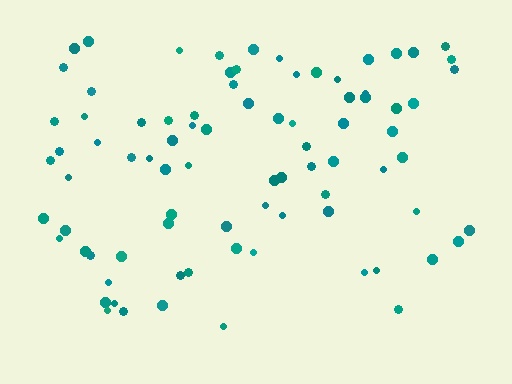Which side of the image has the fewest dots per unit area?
The bottom.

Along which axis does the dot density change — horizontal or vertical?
Vertical.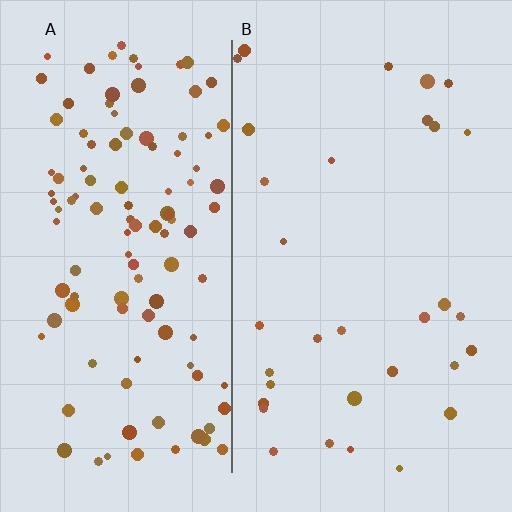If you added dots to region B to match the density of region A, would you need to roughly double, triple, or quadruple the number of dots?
Approximately quadruple.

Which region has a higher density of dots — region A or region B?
A (the left).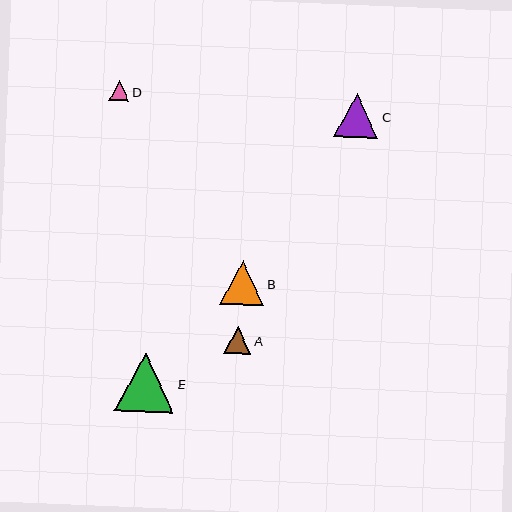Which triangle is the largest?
Triangle E is the largest with a size of approximately 59 pixels.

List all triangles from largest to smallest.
From largest to smallest: E, C, B, A, D.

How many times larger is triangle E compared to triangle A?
Triangle E is approximately 2.2 times the size of triangle A.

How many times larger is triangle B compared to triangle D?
Triangle B is approximately 2.2 times the size of triangle D.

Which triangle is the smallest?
Triangle D is the smallest with a size of approximately 20 pixels.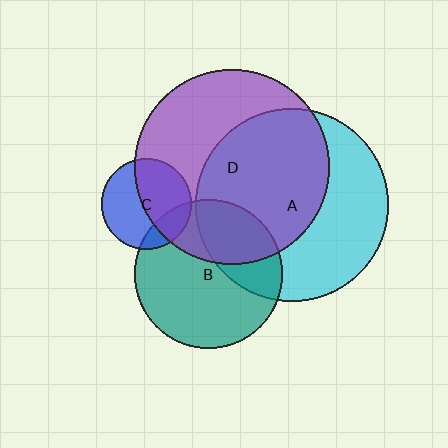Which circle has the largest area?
Circle D (purple).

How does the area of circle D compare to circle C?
Approximately 4.6 times.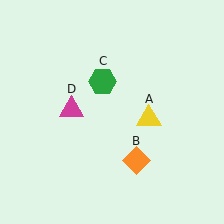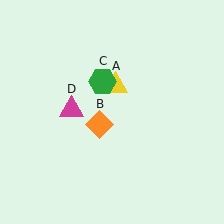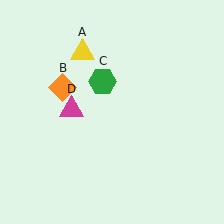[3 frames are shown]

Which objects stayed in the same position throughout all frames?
Green hexagon (object C) and magenta triangle (object D) remained stationary.